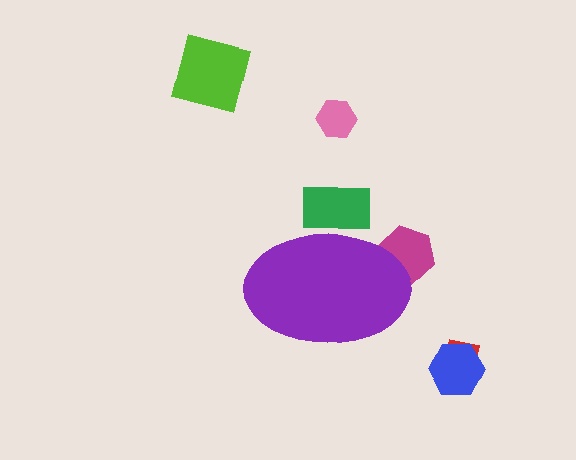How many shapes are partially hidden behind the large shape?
2 shapes are partially hidden.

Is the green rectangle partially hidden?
Yes, the green rectangle is partially hidden behind the purple ellipse.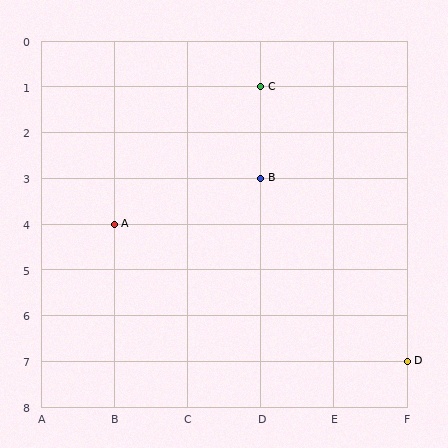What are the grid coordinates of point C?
Point C is at grid coordinates (D, 1).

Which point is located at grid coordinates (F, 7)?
Point D is at (F, 7).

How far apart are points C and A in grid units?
Points C and A are 2 columns and 3 rows apart (about 3.6 grid units diagonally).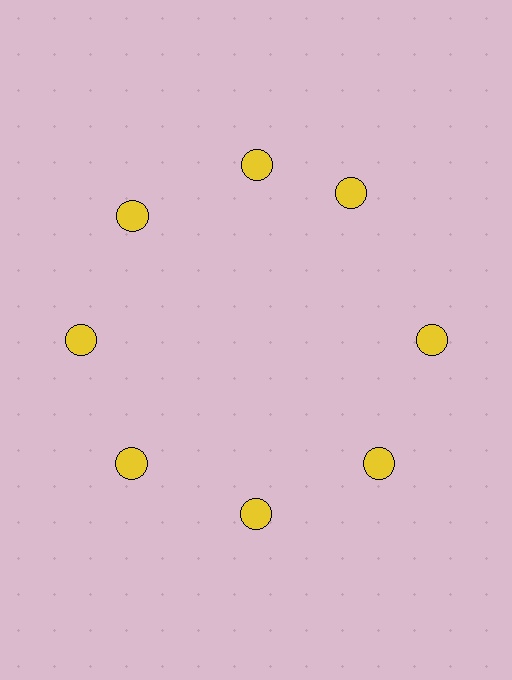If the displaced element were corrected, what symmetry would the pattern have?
It would have 8-fold rotational symmetry — the pattern would map onto itself every 45 degrees.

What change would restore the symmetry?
The symmetry would be restored by rotating it back into even spacing with its neighbors so that all 8 circles sit at equal angles and equal distance from the center.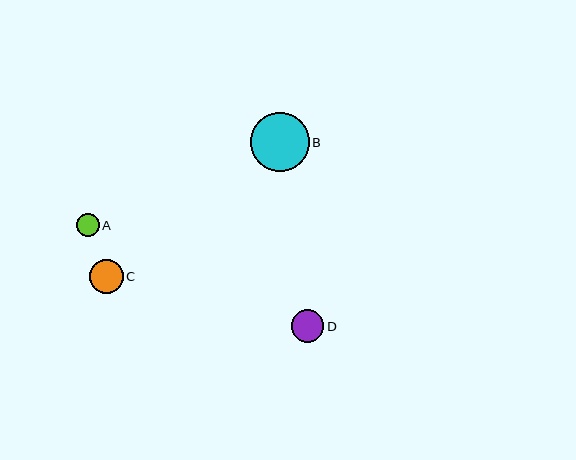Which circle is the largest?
Circle B is the largest with a size of approximately 59 pixels.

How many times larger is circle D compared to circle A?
Circle D is approximately 1.4 times the size of circle A.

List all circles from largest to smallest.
From largest to smallest: B, C, D, A.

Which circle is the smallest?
Circle A is the smallest with a size of approximately 23 pixels.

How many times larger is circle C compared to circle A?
Circle C is approximately 1.5 times the size of circle A.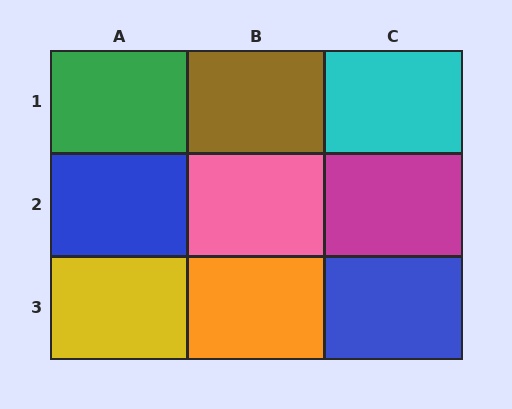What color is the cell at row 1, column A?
Green.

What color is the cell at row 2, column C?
Magenta.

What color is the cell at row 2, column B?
Pink.